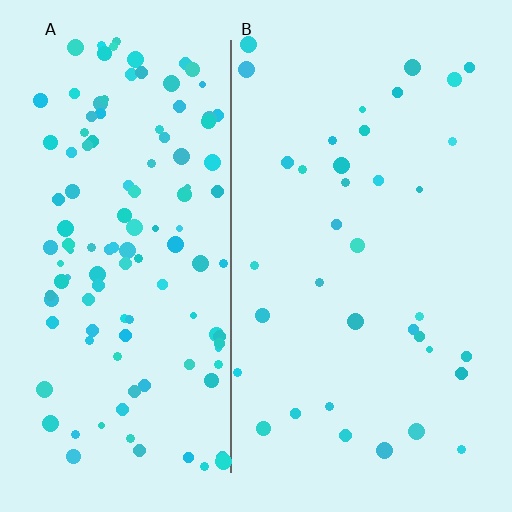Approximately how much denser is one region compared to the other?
Approximately 3.3× — region A over region B.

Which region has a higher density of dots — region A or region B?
A (the left).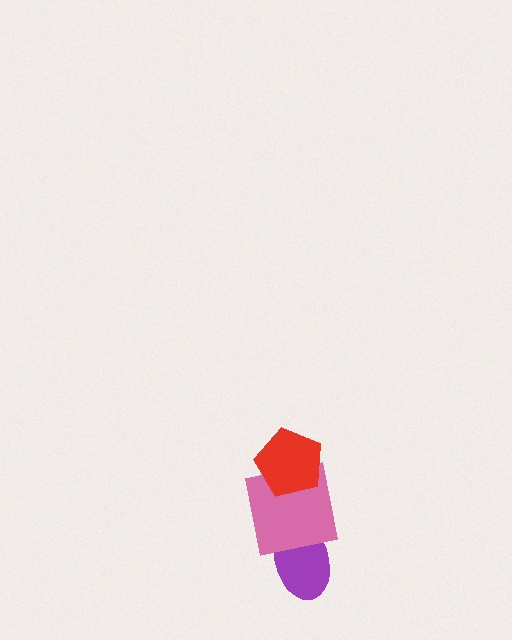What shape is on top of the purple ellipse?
The pink square is on top of the purple ellipse.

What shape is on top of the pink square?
The red pentagon is on top of the pink square.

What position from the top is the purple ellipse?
The purple ellipse is 3rd from the top.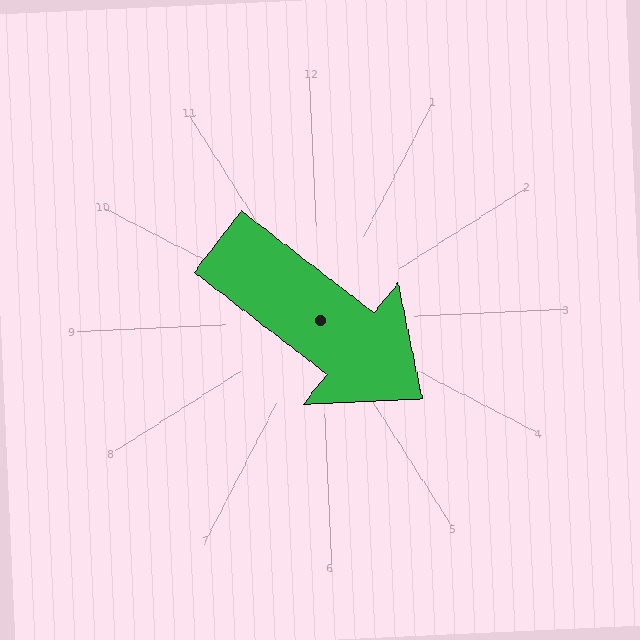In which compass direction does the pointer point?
Southeast.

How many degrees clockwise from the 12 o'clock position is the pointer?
Approximately 130 degrees.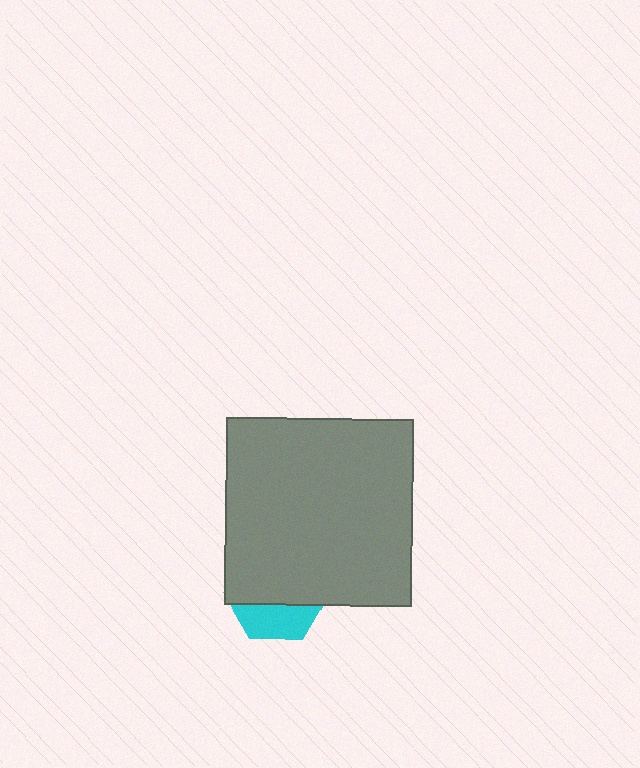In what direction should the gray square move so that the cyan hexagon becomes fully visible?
The gray square should move up. That is the shortest direction to clear the overlap and leave the cyan hexagon fully visible.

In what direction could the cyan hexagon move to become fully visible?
The cyan hexagon could move down. That would shift it out from behind the gray square entirely.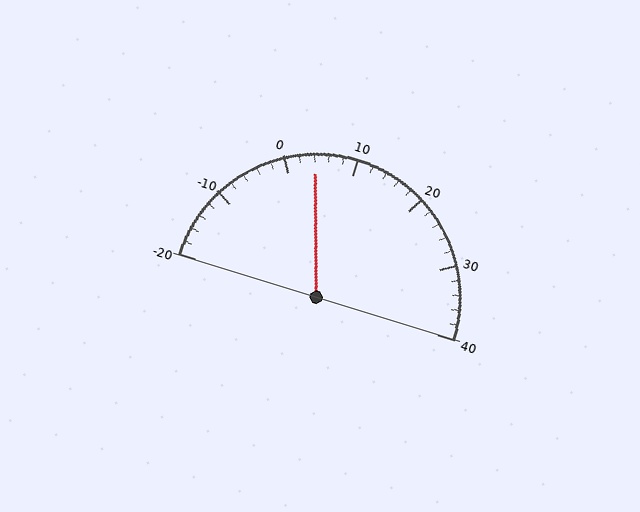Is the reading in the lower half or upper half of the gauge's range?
The reading is in the lower half of the range (-20 to 40).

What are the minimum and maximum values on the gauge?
The gauge ranges from -20 to 40.